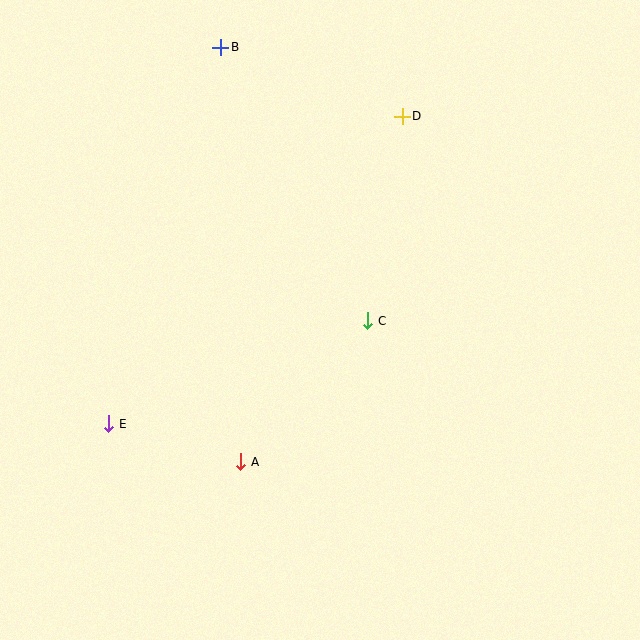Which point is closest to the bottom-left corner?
Point E is closest to the bottom-left corner.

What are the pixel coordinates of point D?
Point D is at (402, 116).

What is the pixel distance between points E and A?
The distance between E and A is 138 pixels.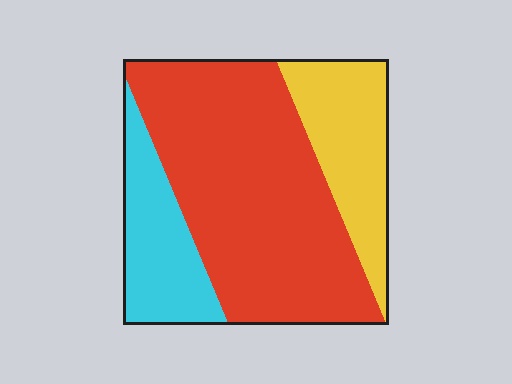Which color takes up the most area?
Red, at roughly 60%.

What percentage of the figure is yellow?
Yellow takes up about one fifth (1/5) of the figure.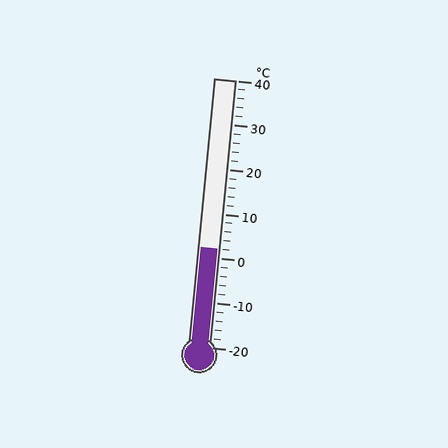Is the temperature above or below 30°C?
The temperature is below 30°C.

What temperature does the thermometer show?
The thermometer shows approximately 2°C.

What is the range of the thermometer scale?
The thermometer scale ranges from -20°C to 40°C.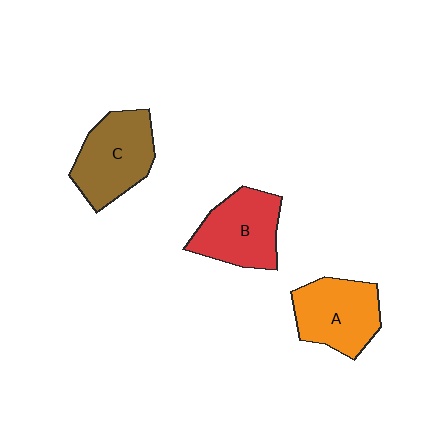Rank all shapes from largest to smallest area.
From largest to smallest: C (brown), B (red), A (orange).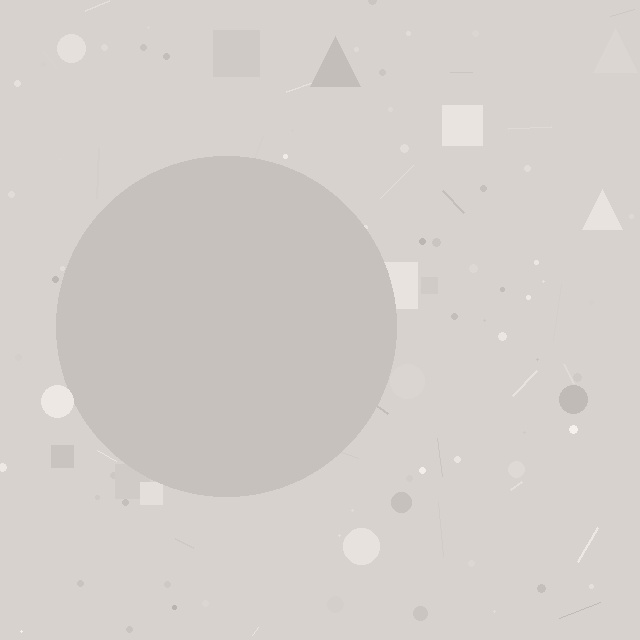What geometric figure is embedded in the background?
A circle is embedded in the background.